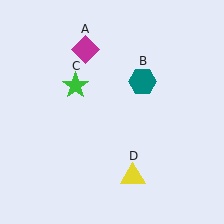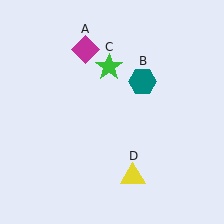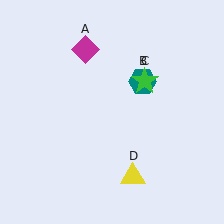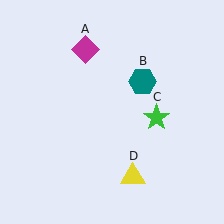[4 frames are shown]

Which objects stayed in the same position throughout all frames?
Magenta diamond (object A) and teal hexagon (object B) and yellow triangle (object D) remained stationary.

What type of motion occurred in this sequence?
The green star (object C) rotated clockwise around the center of the scene.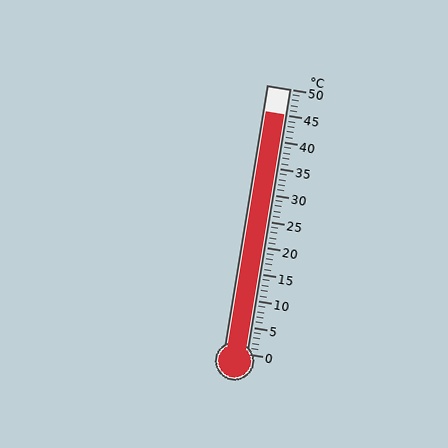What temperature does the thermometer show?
The thermometer shows approximately 45°C.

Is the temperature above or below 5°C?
The temperature is above 5°C.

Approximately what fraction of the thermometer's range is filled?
The thermometer is filled to approximately 90% of its range.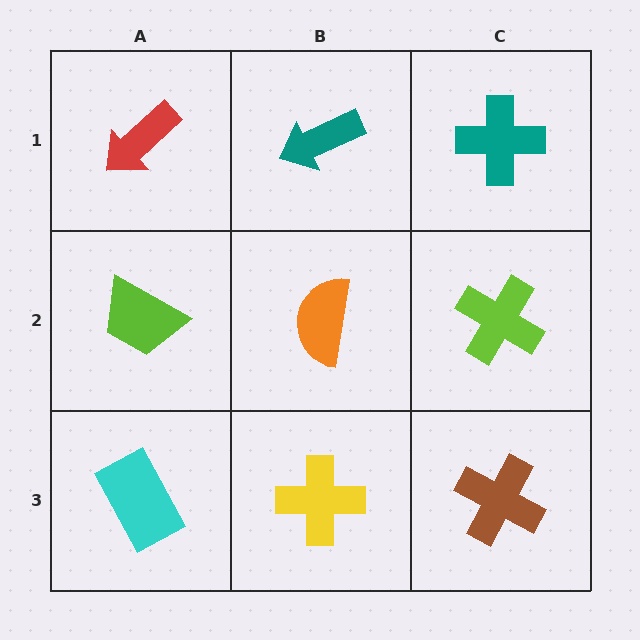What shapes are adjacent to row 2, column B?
A teal arrow (row 1, column B), a yellow cross (row 3, column B), a lime trapezoid (row 2, column A), a lime cross (row 2, column C).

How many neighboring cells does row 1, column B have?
3.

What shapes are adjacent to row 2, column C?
A teal cross (row 1, column C), a brown cross (row 3, column C), an orange semicircle (row 2, column B).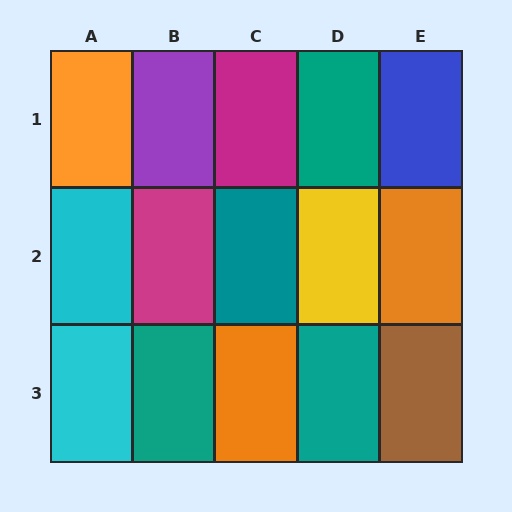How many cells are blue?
1 cell is blue.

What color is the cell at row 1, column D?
Teal.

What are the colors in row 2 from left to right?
Cyan, magenta, teal, yellow, orange.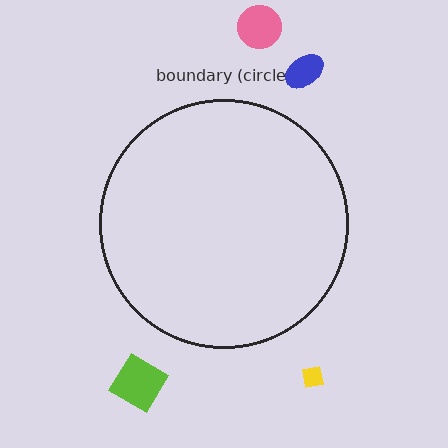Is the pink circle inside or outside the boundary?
Outside.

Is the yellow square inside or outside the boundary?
Outside.